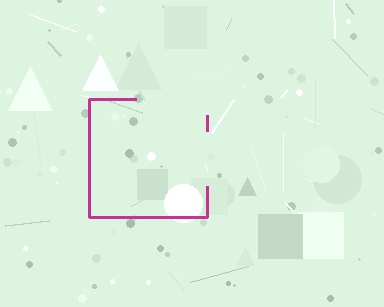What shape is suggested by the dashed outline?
The dashed outline suggests a square.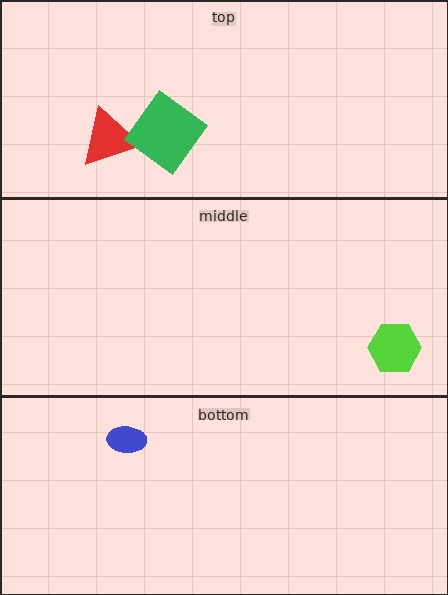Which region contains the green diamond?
The top region.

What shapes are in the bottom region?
The blue ellipse.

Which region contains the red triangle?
The top region.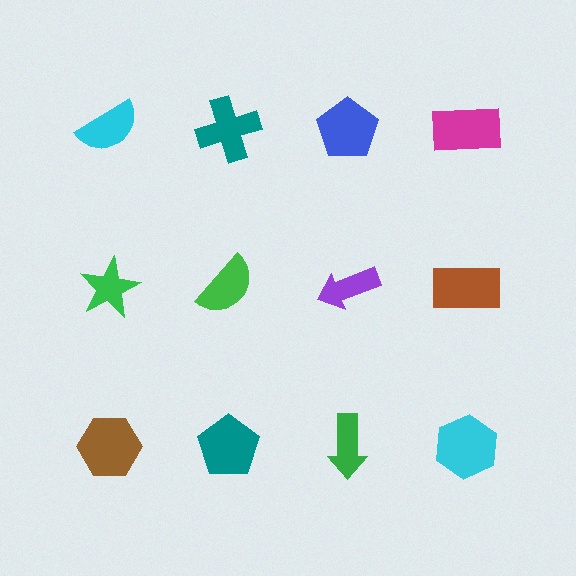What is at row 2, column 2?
A green semicircle.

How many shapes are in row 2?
4 shapes.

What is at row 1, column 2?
A teal cross.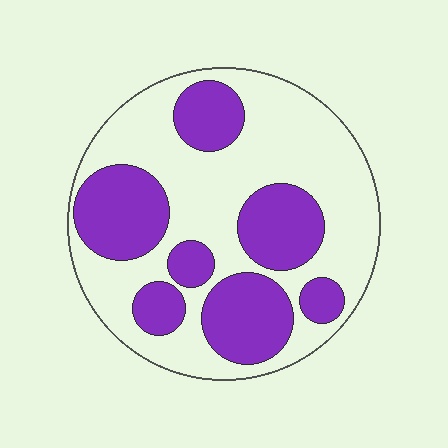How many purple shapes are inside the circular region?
7.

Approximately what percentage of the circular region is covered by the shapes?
Approximately 40%.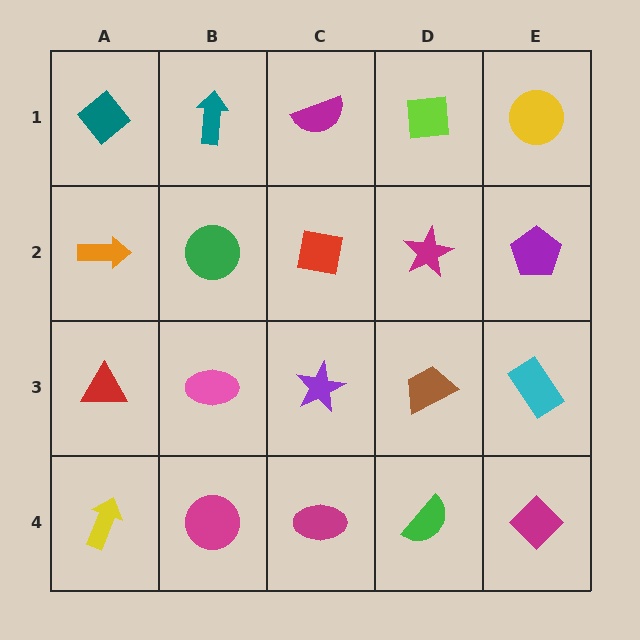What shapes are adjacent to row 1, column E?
A purple pentagon (row 2, column E), a lime square (row 1, column D).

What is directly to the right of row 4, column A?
A magenta circle.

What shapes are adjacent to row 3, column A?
An orange arrow (row 2, column A), a yellow arrow (row 4, column A), a pink ellipse (row 3, column B).